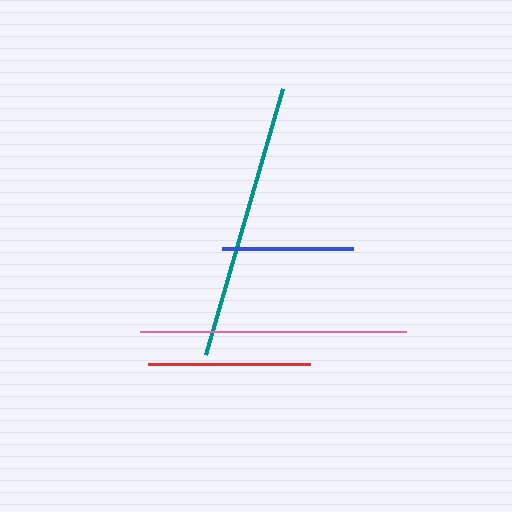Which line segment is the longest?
The teal line is the longest at approximately 277 pixels.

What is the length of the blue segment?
The blue segment is approximately 131 pixels long.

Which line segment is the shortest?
The blue line is the shortest at approximately 131 pixels.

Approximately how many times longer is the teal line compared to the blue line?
The teal line is approximately 2.1 times the length of the blue line.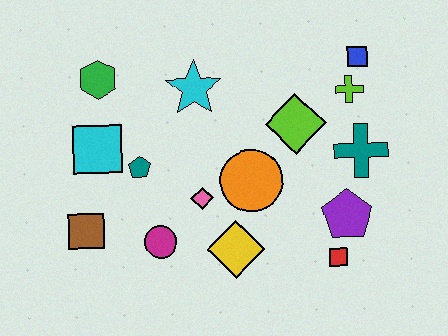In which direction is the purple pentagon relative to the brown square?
The purple pentagon is to the right of the brown square.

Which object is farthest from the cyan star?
The red square is farthest from the cyan star.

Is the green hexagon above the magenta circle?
Yes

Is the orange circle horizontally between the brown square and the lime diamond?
Yes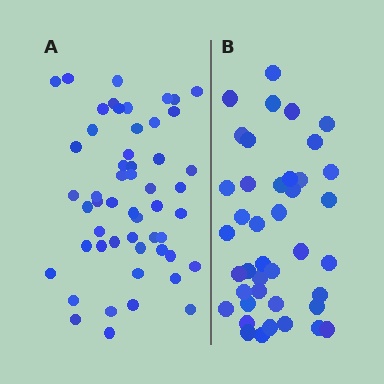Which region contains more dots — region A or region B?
Region A (the left region) has more dots.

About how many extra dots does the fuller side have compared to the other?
Region A has roughly 12 or so more dots than region B.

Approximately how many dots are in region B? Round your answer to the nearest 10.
About 40 dots. (The exact count is 41, which rounds to 40.)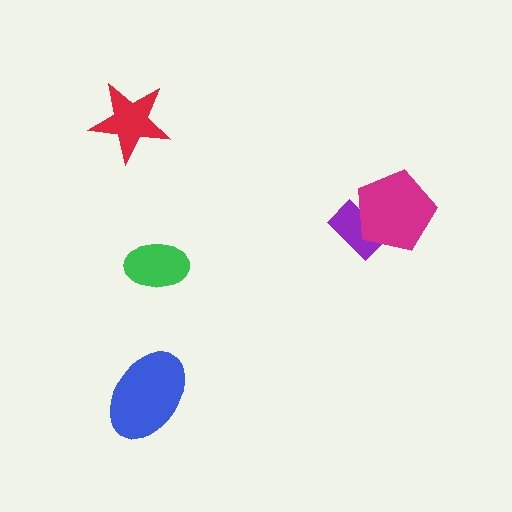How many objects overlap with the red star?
0 objects overlap with the red star.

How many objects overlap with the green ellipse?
0 objects overlap with the green ellipse.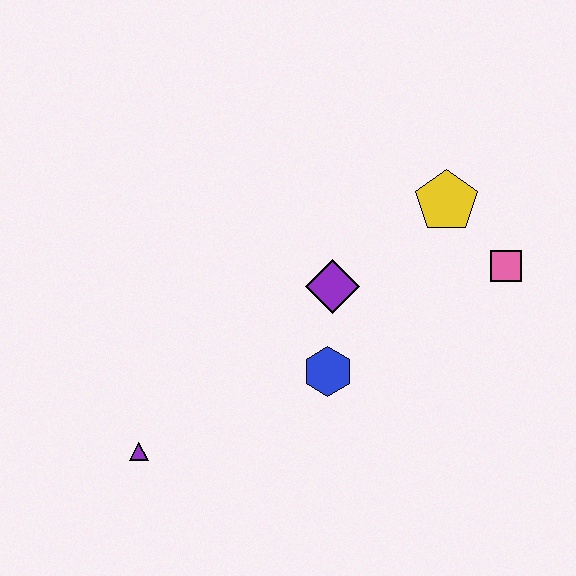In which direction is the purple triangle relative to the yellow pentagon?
The purple triangle is to the left of the yellow pentagon.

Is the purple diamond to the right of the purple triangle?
Yes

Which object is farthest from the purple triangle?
The pink square is farthest from the purple triangle.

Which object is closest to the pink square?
The yellow pentagon is closest to the pink square.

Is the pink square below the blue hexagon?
No